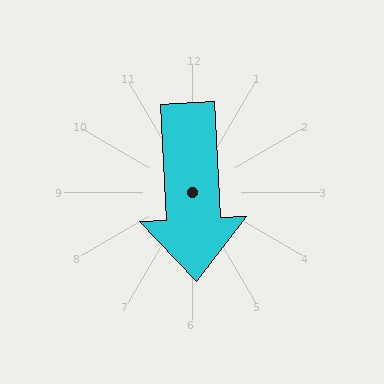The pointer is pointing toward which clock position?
Roughly 6 o'clock.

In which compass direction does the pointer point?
South.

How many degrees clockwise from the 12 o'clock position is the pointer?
Approximately 177 degrees.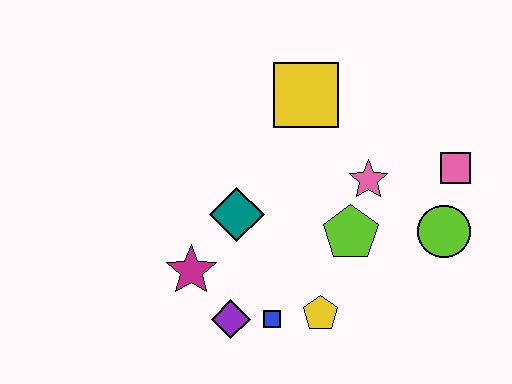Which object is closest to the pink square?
The lime circle is closest to the pink square.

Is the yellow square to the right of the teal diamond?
Yes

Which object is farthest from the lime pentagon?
The magenta star is farthest from the lime pentagon.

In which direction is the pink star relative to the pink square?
The pink star is to the left of the pink square.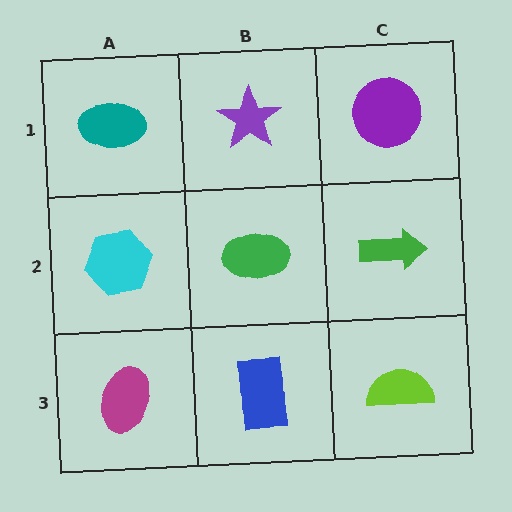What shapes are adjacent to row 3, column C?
A green arrow (row 2, column C), a blue rectangle (row 3, column B).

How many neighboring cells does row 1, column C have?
2.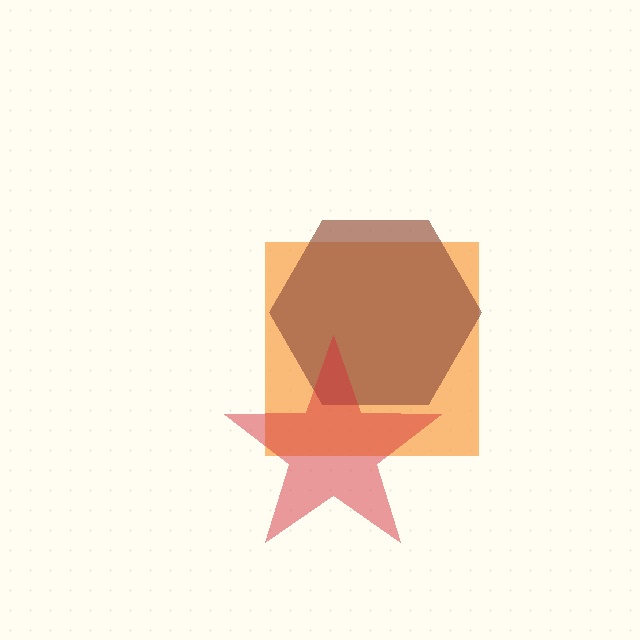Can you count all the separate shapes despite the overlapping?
Yes, there are 3 separate shapes.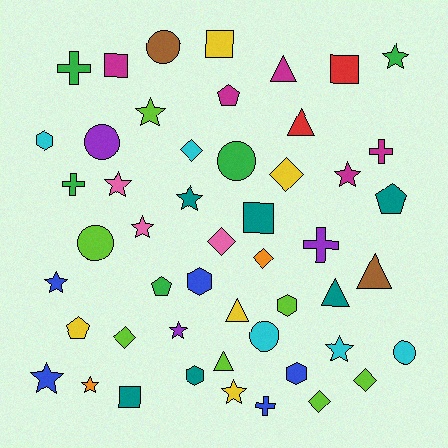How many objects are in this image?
There are 50 objects.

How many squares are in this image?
There are 5 squares.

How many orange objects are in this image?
There are 2 orange objects.